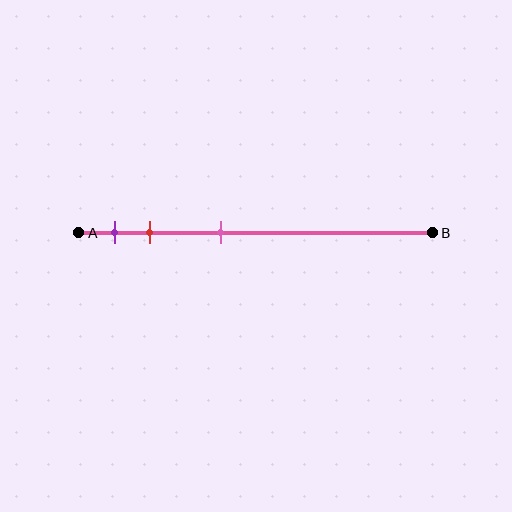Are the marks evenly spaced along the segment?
No, the marks are not evenly spaced.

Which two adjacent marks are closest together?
The purple and red marks are the closest adjacent pair.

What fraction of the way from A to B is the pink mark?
The pink mark is approximately 40% (0.4) of the way from A to B.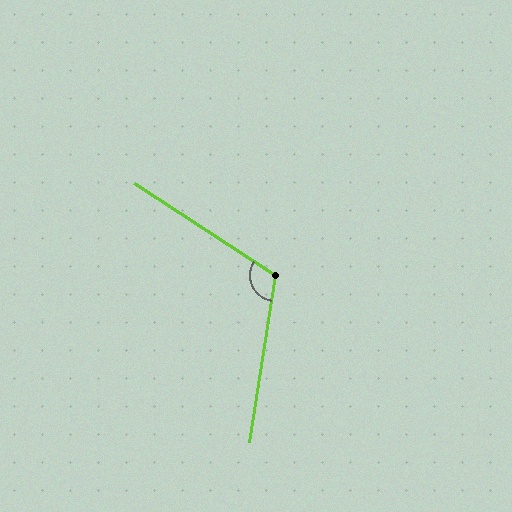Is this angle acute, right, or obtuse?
It is obtuse.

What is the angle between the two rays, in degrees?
Approximately 114 degrees.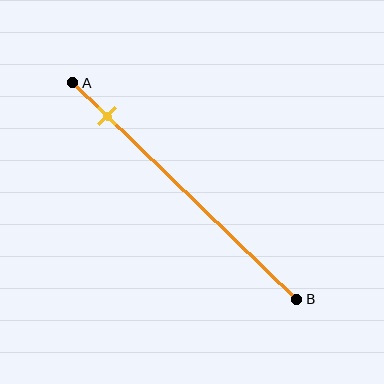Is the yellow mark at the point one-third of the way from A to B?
No, the mark is at about 15% from A, not at the 33% one-third point.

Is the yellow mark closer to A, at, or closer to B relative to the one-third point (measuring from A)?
The yellow mark is closer to point A than the one-third point of segment AB.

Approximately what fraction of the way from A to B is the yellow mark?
The yellow mark is approximately 15% of the way from A to B.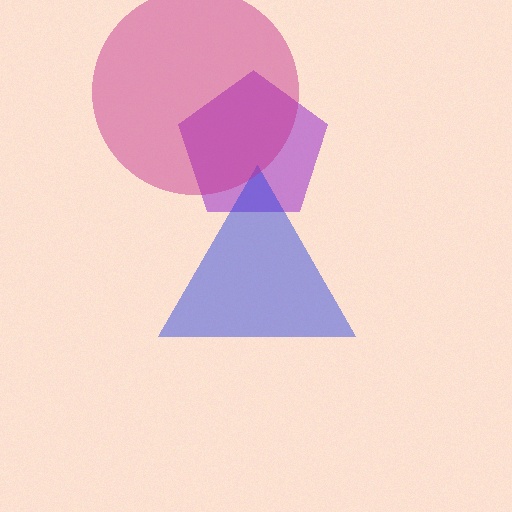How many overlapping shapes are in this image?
There are 3 overlapping shapes in the image.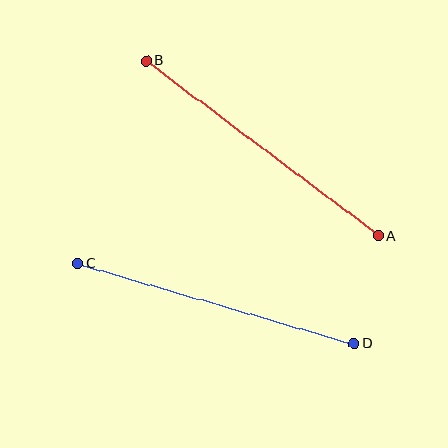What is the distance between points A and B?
The distance is approximately 291 pixels.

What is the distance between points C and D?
The distance is approximately 288 pixels.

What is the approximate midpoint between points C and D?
The midpoint is at approximately (216, 304) pixels.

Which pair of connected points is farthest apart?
Points A and B are farthest apart.